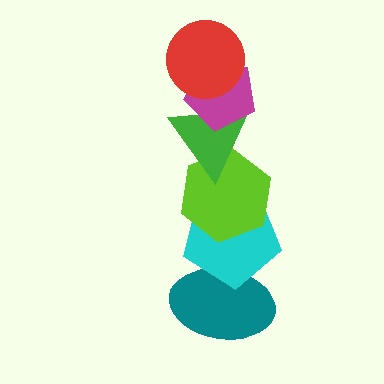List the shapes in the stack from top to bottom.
From top to bottom: the red circle, the magenta pentagon, the green triangle, the lime hexagon, the cyan pentagon, the teal ellipse.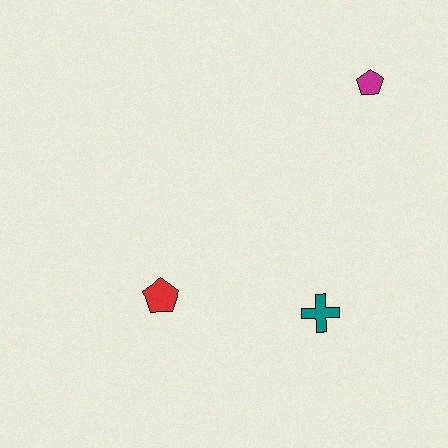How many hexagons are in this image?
There are no hexagons.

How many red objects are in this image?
There is 1 red object.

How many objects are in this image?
There are 3 objects.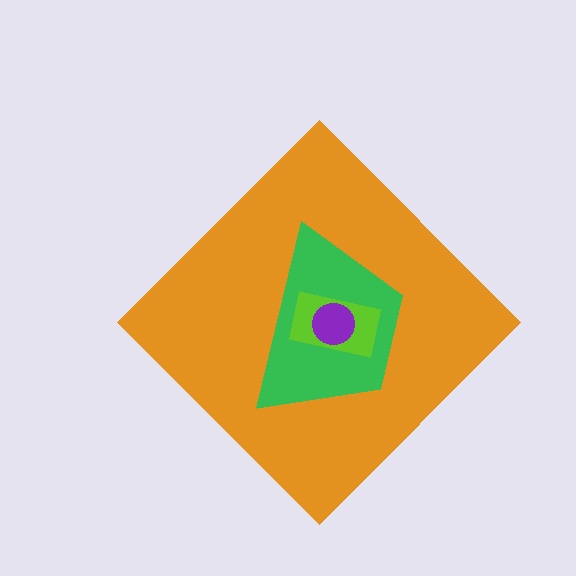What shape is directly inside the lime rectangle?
The purple circle.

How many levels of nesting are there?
4.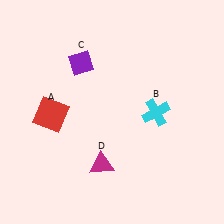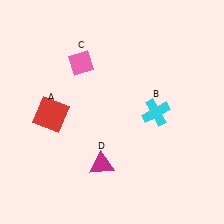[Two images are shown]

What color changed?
The diamond (C) changed from purple in Image 1 to pink in Image 2.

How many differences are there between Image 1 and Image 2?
There is 1 difference between the two images.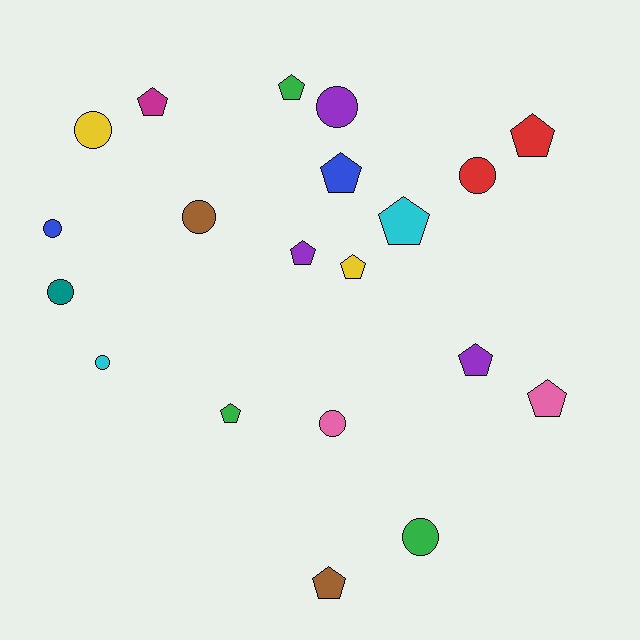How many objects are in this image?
There are 20 objects.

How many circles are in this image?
There are 9 circles.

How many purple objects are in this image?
There are 3 purple objects.